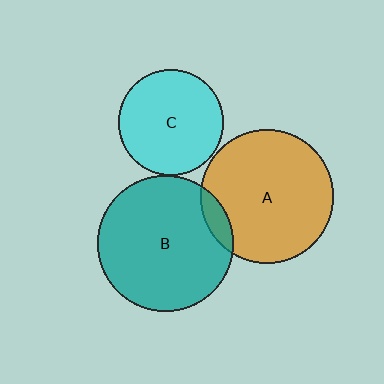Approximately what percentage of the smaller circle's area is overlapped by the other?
Approximately 10%.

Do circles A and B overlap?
Yes.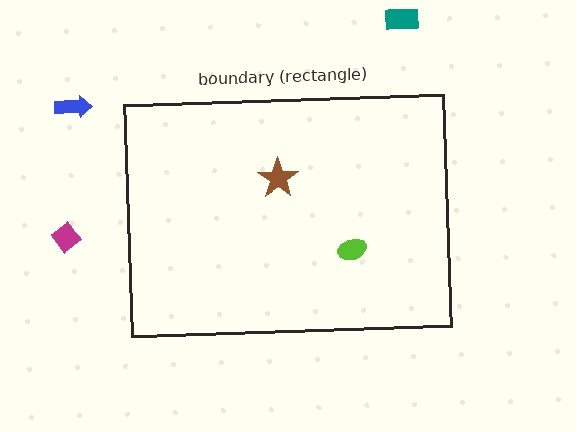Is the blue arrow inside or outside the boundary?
Outside.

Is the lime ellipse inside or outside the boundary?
Inside.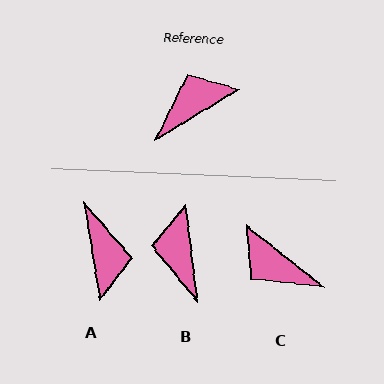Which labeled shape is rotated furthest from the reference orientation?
A, about 113 degrees away.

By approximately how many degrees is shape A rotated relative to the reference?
Approximately 113 degrees clockwise.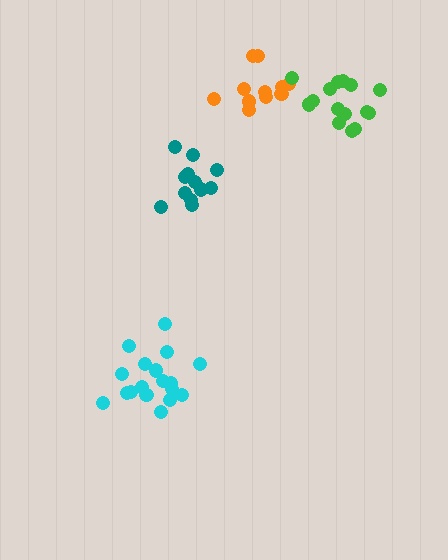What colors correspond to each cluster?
The clusters are colored: teal, cyan, orange, green.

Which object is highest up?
The orange cluster is topmost.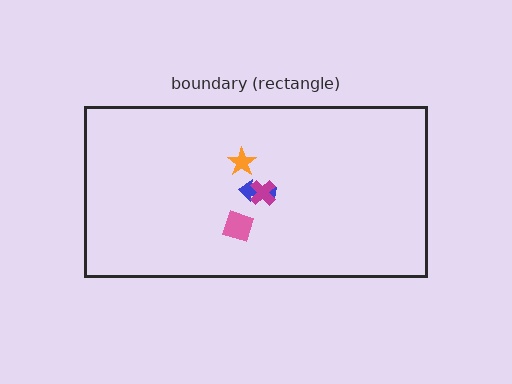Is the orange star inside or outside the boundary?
Inside.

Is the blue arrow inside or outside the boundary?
Inside.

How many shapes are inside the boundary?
4 inside, 0 outside.